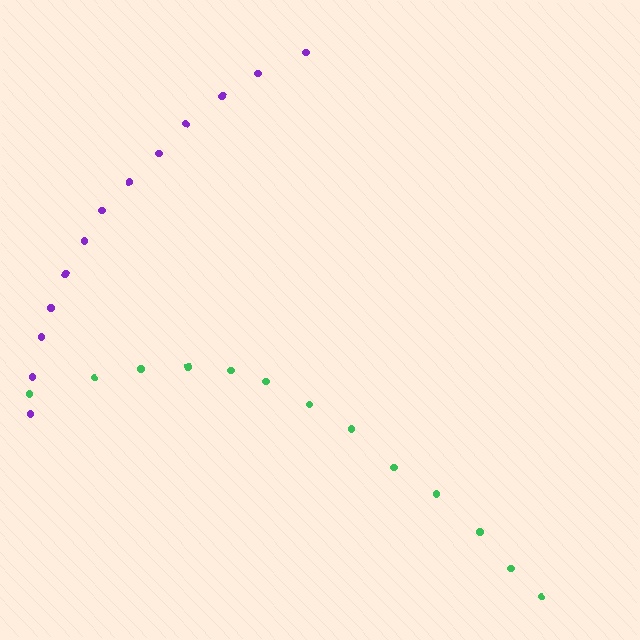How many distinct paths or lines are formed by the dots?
There are 2 distinct paths.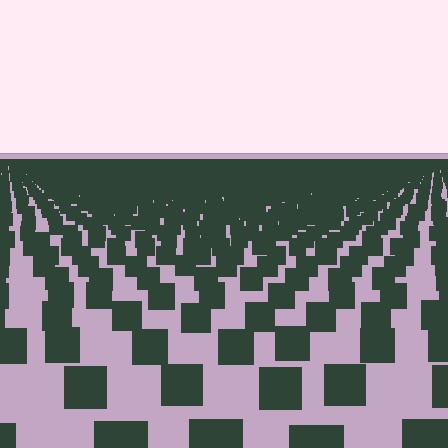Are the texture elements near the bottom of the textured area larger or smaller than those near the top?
Larger. Near the bottom, elements are closer to the viewer and appear at a bigger on-screen size.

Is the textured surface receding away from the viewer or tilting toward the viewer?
The surface is receding away from the viewer. Texture elements get smaller and denser toward the top.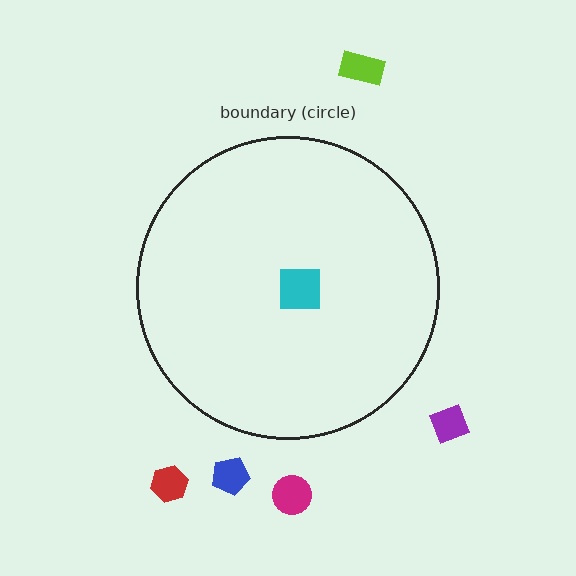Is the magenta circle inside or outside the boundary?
Outside.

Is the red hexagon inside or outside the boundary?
Outside.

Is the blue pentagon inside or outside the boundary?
Outside.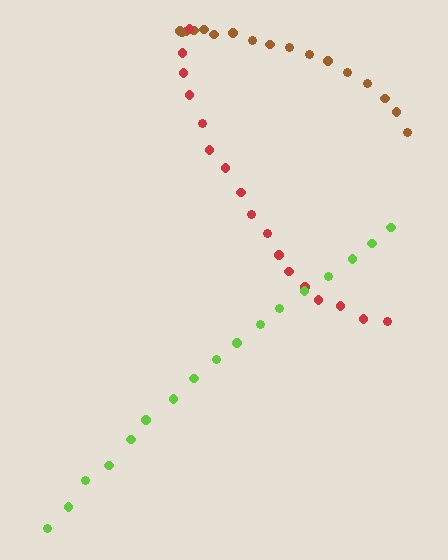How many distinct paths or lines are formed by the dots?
There are 3 distinct paths.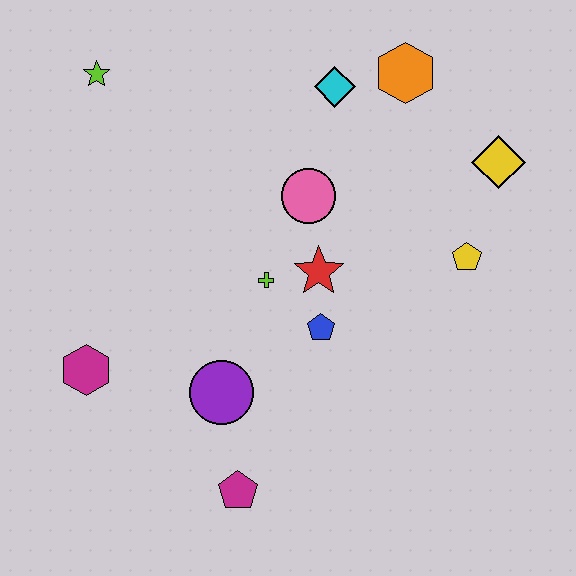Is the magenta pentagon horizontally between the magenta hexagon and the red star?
Yes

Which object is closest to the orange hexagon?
The cyan diamond is closest to the orange hexagon.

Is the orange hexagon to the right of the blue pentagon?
Yes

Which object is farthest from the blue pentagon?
The lime star is farthest from the blue pentagon.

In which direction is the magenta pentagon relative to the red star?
The magenta pentagon is below the red star.